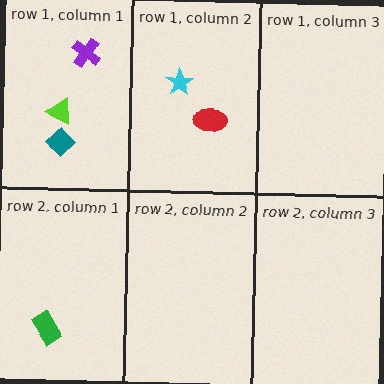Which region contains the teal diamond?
The row 1, column 1 region.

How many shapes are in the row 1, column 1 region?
3.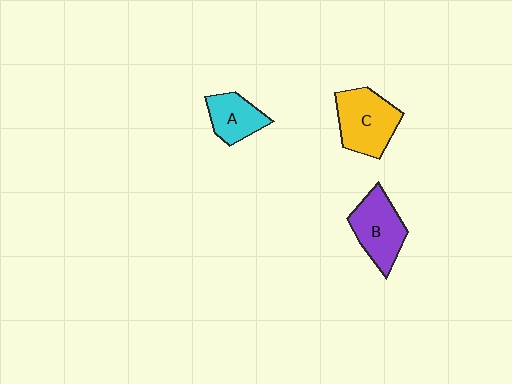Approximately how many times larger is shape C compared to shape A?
Approximately 1.6 times.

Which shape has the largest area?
Shape C (yellow).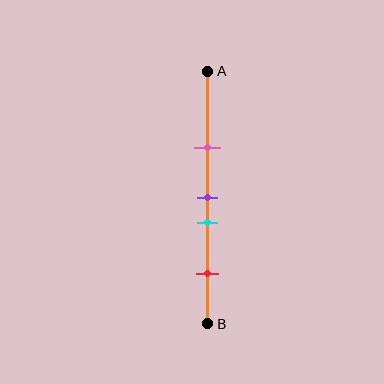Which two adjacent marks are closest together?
The purple and cyan marks are the closest adjacent pair.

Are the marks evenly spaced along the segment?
No, the marks are not evenly spaced.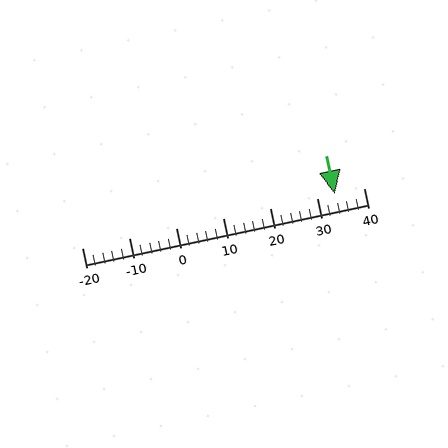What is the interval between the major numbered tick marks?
The major tick marks are spaced 10 units apart.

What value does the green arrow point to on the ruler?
The green arrow points to approximately 34.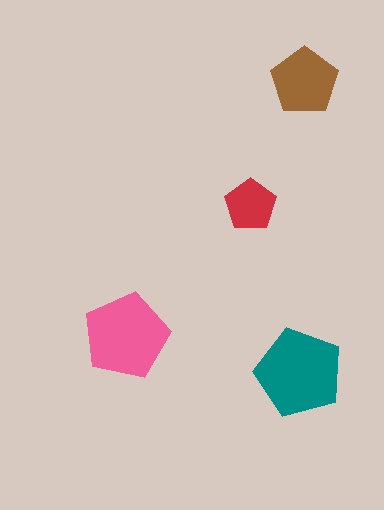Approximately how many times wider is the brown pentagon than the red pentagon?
About 1.5 times wider.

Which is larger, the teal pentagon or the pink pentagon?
The teal one.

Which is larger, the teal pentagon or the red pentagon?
The teal one.